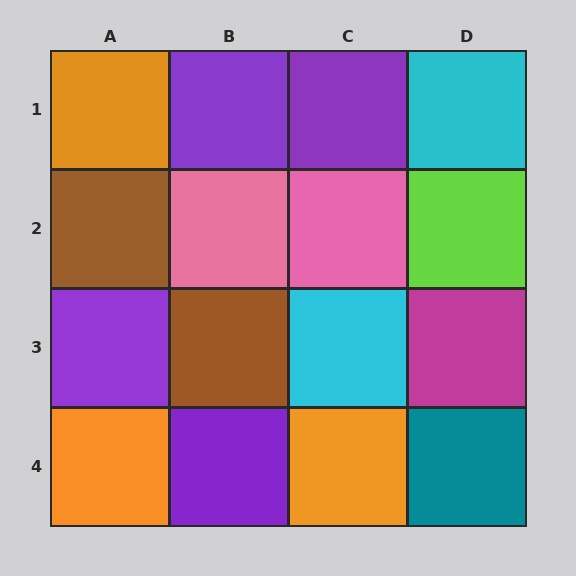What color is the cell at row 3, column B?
Brown.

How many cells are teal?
1 cell is teal.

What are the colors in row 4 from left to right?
Orange, purple, orange, teal.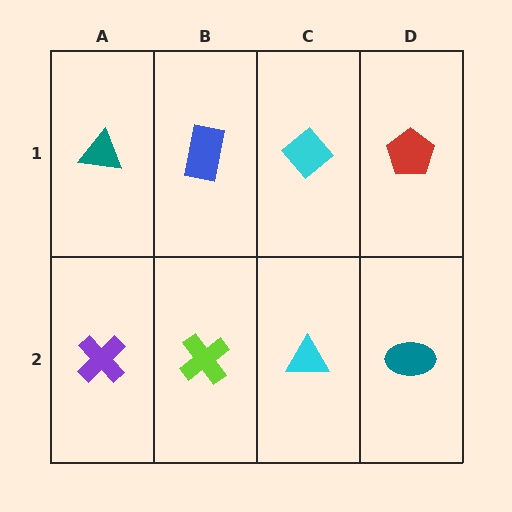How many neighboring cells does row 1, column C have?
3.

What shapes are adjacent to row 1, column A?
A purple cross (row 2, column A), a blue rectangle (row 1, column B).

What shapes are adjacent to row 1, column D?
A teal ellipse (row 2, column D), a cyan diamond (row 1, column C).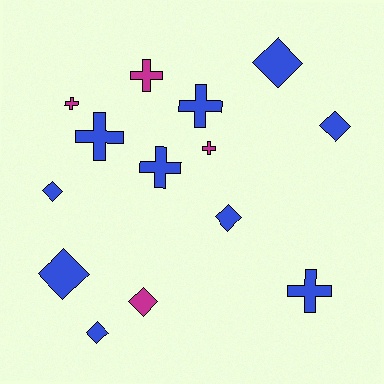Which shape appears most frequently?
Cross, with 7 objects.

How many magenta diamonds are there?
There is 1 magenta diamond.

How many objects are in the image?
There are 14 objects.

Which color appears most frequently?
Blue, with 10 objects.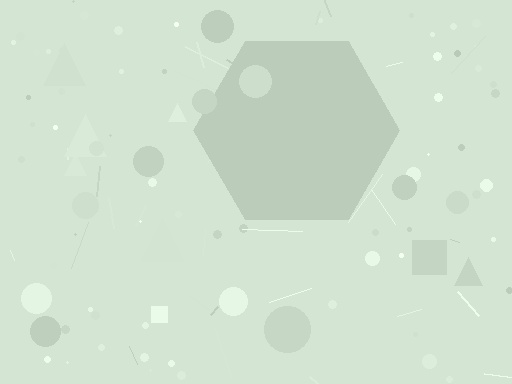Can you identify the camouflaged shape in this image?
The camouflaged shape is a hexagon.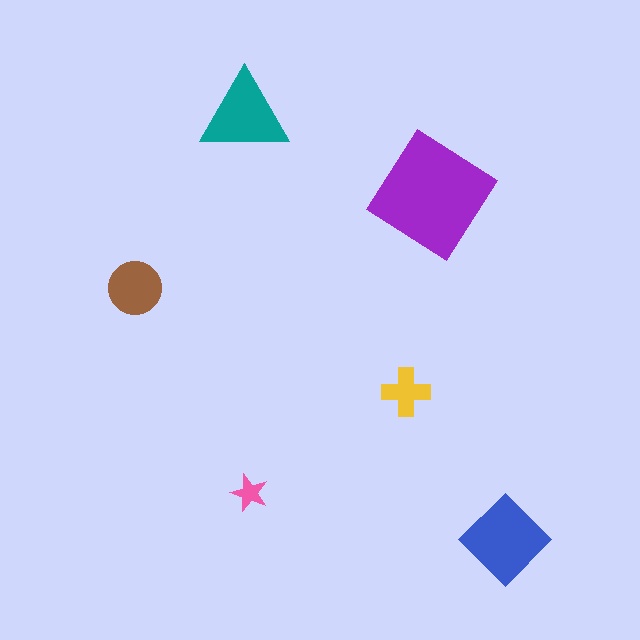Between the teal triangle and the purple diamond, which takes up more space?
The purple diamond.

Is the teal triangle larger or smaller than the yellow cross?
Larger.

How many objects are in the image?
There are 6 objects in the image.